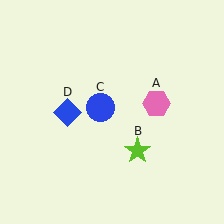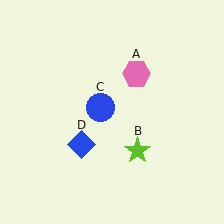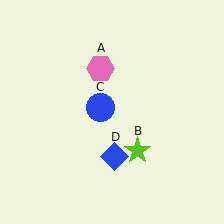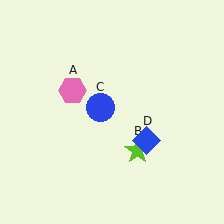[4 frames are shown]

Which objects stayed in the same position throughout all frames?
Lime star (object B) and blue circle (object C) remained stationary.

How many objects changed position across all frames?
2 objects changed position: pink hexagon (object A), blue diamond (object D).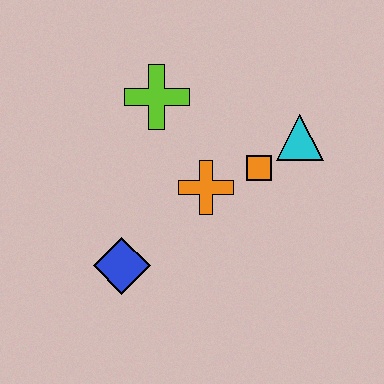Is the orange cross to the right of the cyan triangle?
No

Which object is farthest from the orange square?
The blue diamond is farthest from the orange square.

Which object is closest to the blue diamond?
The orange cross is closest to the blue diamond.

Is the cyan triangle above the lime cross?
No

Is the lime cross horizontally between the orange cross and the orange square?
No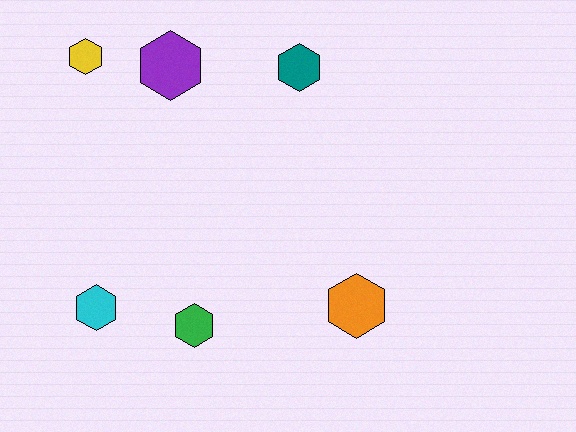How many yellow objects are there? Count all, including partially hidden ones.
There is 1 yellow object.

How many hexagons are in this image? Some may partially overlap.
There are 6 hexagons.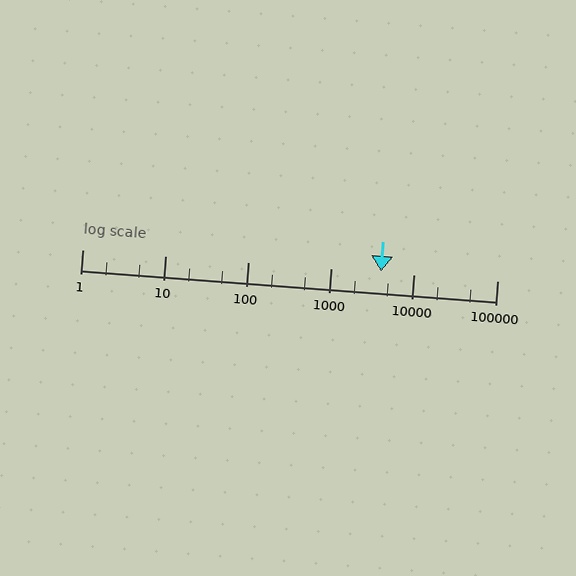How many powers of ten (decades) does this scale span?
The scale spans 5 decades, from 1 to 100000.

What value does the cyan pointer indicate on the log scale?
The pointer indicates approximately 4000.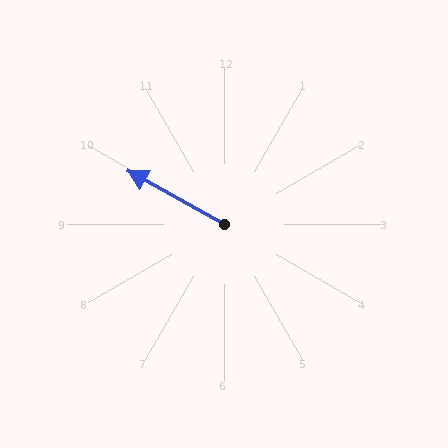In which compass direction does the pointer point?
Northwest.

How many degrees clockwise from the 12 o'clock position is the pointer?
Approximately 299 degrees.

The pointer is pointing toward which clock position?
Roughly 10 o'clock.